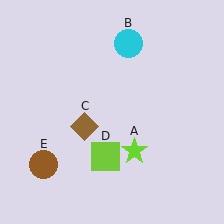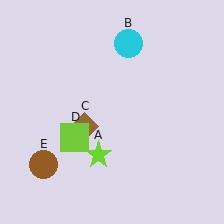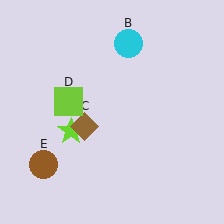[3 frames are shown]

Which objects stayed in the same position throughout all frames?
Cyan circle (object B) and brown diamond (object C) and brown circle (object E) remained stationary.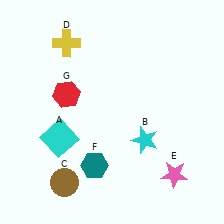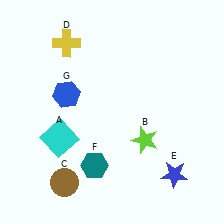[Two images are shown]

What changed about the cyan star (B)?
In Image 1, B is cyan. In Image 2, it changed to lime.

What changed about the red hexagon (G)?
In Image 1, G is red. In Image 2, it changed to blue.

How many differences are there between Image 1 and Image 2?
There are 3 differences between the two images.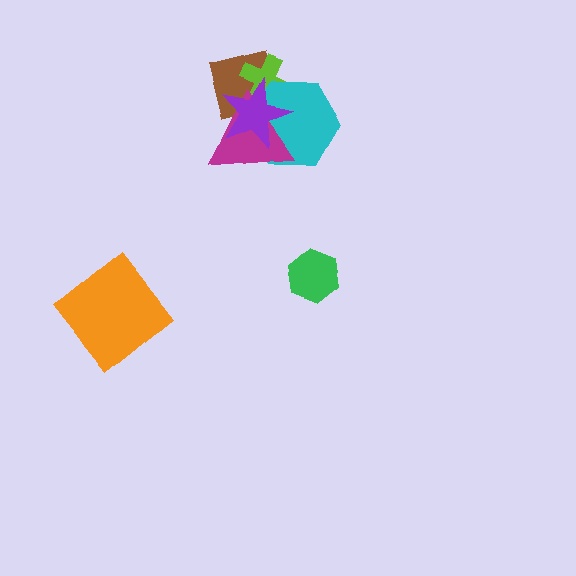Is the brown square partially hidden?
Yes, it is partially covered by another shape.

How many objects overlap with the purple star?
4 objects overlap with the purple star.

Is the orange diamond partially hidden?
No, no other shape covers it.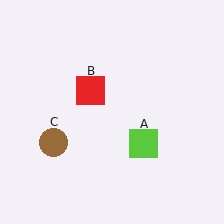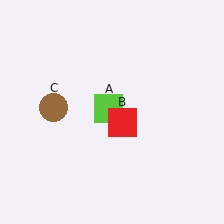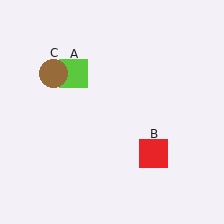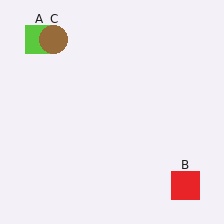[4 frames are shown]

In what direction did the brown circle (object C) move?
The brown circle (object C) moved up.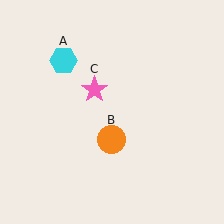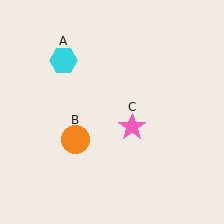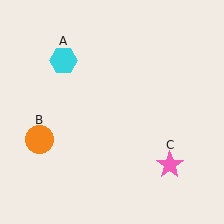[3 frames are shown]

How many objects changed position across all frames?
2 objects changed position: orange circle (object B), pink star (object C).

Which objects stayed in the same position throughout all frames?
Cyan hexagon (object A) remained stationary.